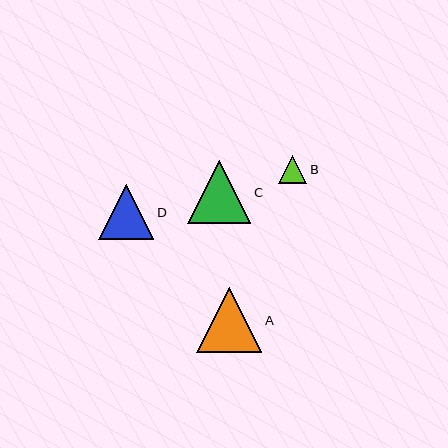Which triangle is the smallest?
Triangle B is the smallest with a size of approximately 28 pixels.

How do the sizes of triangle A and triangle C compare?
Triangle A and triangle C are approximately the same size.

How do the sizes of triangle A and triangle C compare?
Triangle A and triangle C are approximately the same size.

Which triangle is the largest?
Triangle A is the largest with a size of approximately 65 pixels.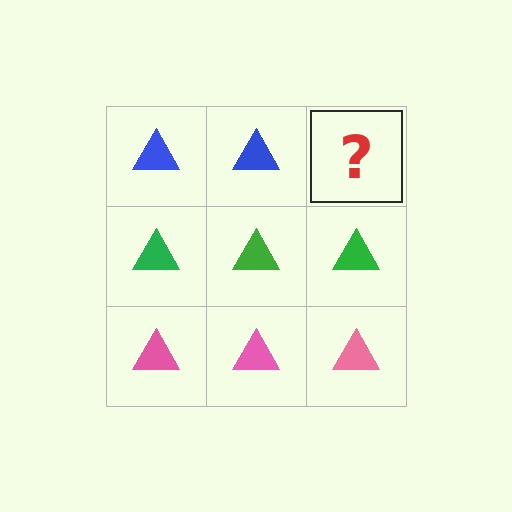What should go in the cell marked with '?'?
The missing cell should contain a blue triangle.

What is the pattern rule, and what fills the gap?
The rule is that each row has a consistent color. The gap should be filled with a blue triangle.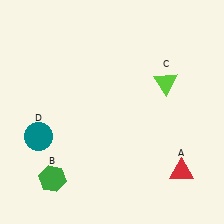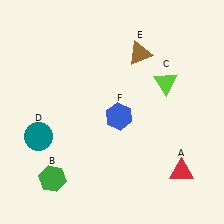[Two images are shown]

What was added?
A brown triangle (E), a blue hexagon (F) were added in Image 2.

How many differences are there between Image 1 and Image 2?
There are 2 differences between the two images.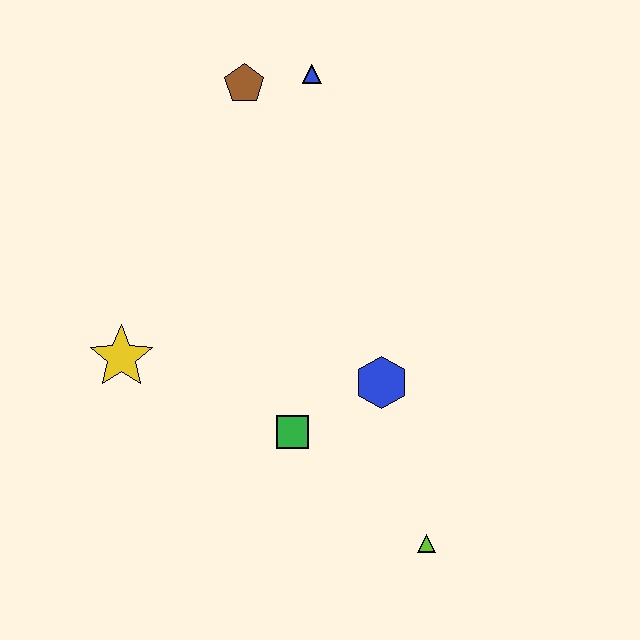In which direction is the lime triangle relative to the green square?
The lime triangle is to the right of the green square.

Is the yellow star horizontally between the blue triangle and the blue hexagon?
No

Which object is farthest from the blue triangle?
The lime triangle is farthest from the blue triangle.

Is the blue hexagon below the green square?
No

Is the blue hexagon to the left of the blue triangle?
No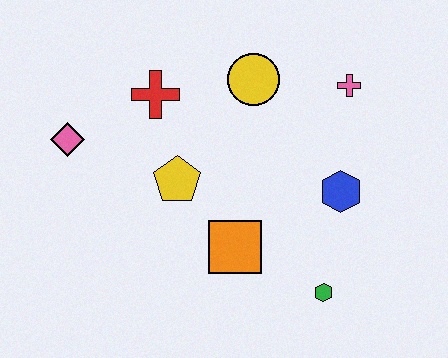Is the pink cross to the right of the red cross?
Yes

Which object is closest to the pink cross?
The yellow circle is closest to the pink cross.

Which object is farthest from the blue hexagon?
The pink diamond is farthest from the blue hexagon.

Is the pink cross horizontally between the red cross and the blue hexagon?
No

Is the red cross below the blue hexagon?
No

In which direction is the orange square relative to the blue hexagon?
The orange square is to the left of the blue hexagon.